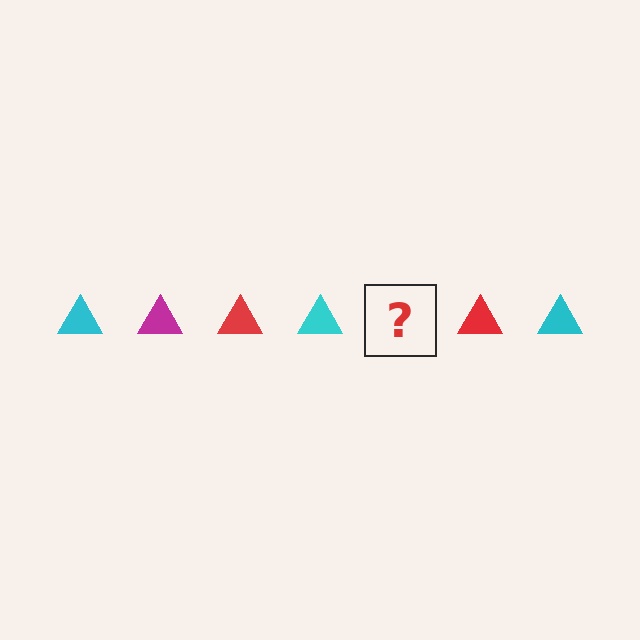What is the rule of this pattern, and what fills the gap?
The rule is that the pattern cycles through cyan, magenta, red triangles. The gap should be filled with a magenta triangle.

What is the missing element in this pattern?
The missing element is a magenta triangle.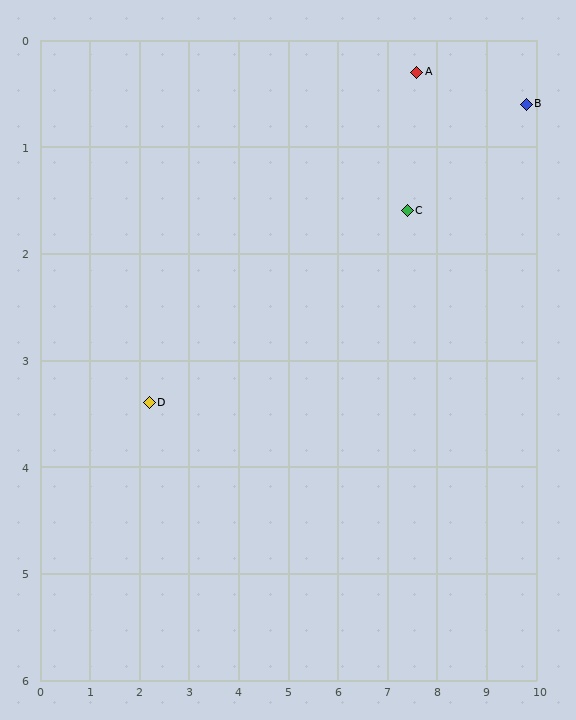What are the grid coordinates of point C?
Point C is at approximately (7.4, 1.6).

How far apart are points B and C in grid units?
Points B and C are about 2.6 grid units apart.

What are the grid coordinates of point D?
Point D is at approximately (2.2, 3.4).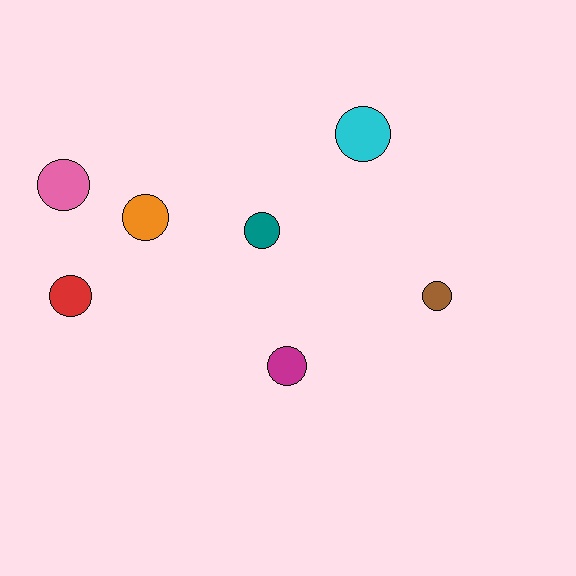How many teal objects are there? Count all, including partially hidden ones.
There is 1 teal object.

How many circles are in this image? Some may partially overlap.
There are 7 circles.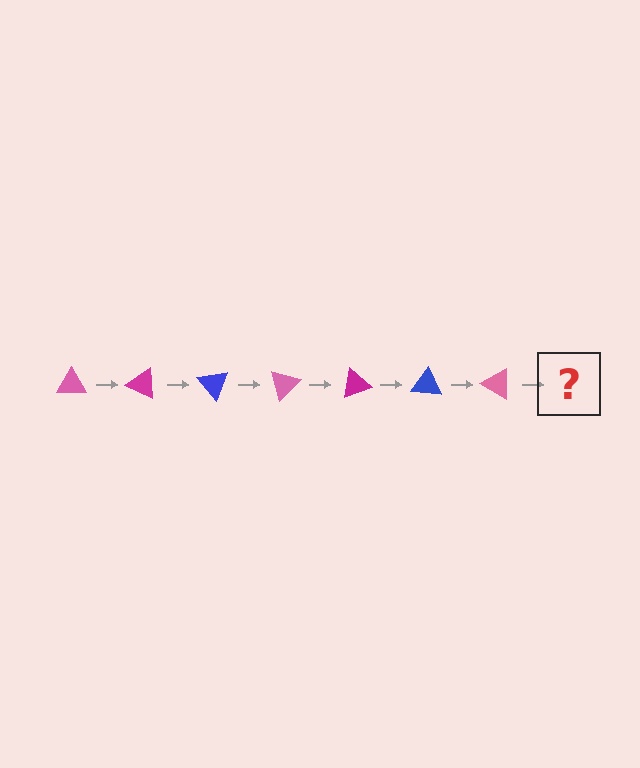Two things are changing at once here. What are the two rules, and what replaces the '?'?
The two rules are that it rotates 25 degrees each step and the color cycles through pink, magenta, and blue. The '?' should be a magenta triangle, rotated 175 degrees from the start.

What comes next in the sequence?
The next element should be a magenta triangle, rotated 175 degrees from the start.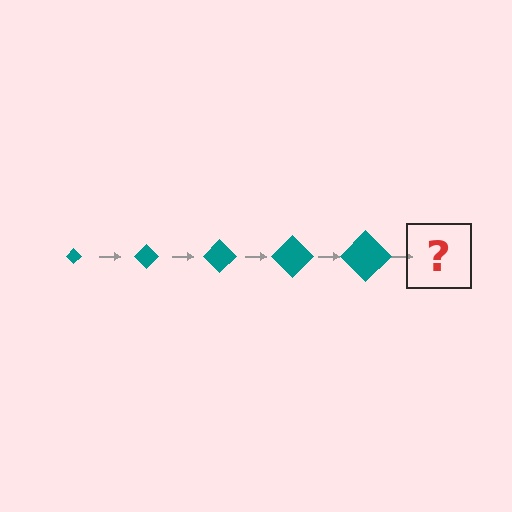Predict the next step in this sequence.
The next step is a teal diamond, larger than the previous one.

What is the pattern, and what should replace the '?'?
The pattern is that the diamond gets progressively larger each step. The '?' should be a teal diamond, larger than the previous one.